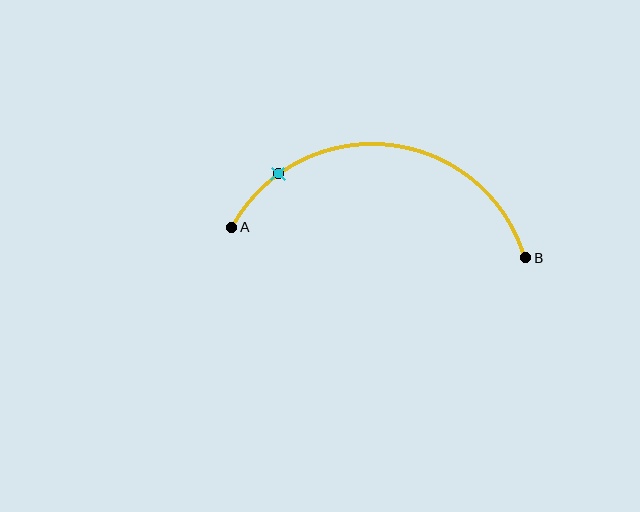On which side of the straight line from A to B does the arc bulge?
The arc bulges above the straight line connecting A and B.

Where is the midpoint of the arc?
The arc midpoint is the point on the curve farthest from the straight line joining A and B. It sits above that line.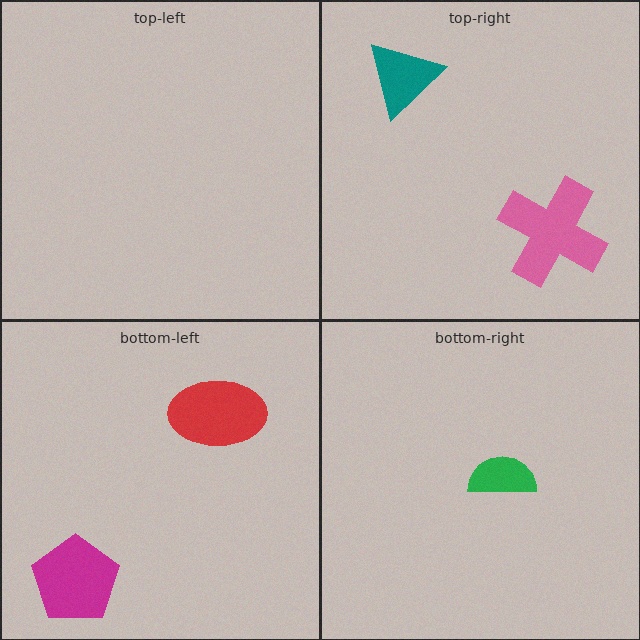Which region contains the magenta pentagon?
The bottom-left region.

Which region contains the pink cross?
The top-right region.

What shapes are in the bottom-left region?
The magenta pentagon, the red ellipse.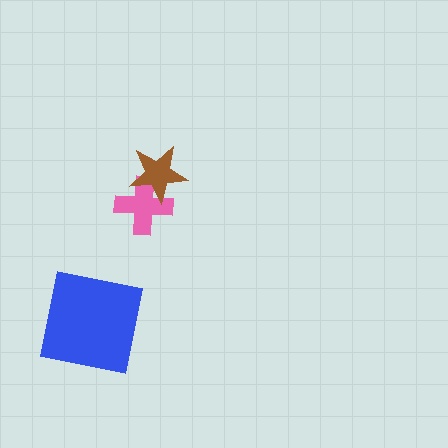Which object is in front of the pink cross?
The brown star is in front of the pink cross.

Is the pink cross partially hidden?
Yes, it is partially covered by another shape.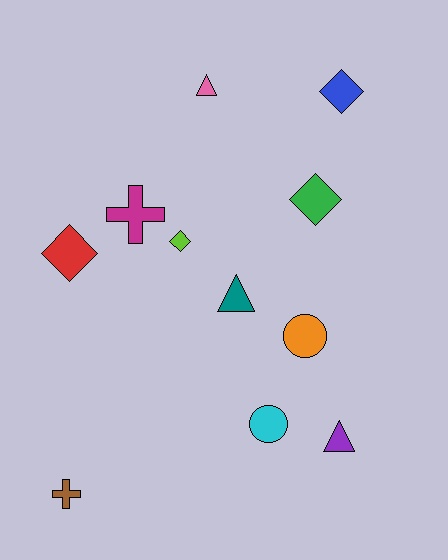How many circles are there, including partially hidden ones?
There are 2 circles.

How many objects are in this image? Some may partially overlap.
There are 11 objects.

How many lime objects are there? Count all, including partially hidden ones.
There is 1 lime object.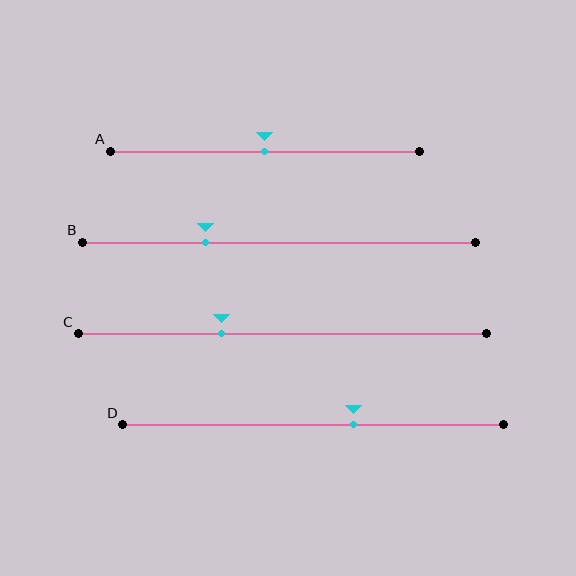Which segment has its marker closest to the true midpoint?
Segment A has its marker closest to the true midpoint.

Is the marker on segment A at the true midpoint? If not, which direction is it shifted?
Yes, the marker on segment A is at the true midpoint.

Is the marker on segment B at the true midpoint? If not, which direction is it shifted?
No, the marker on segment B is shifted to the left by about 19% of the segment length.